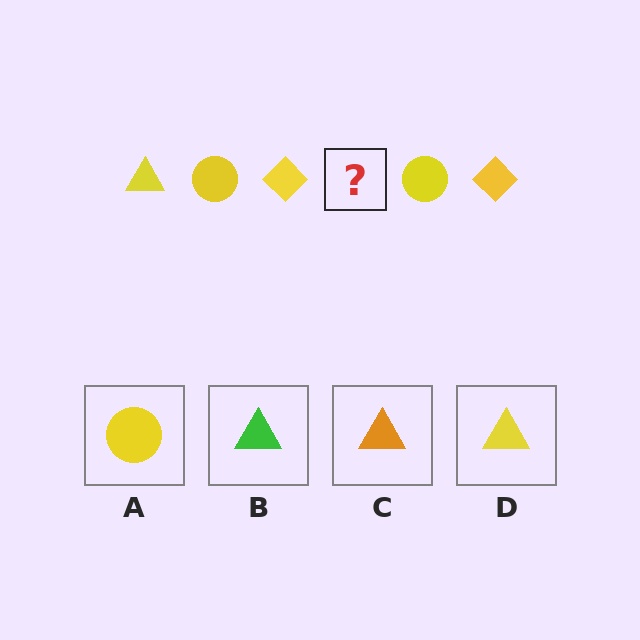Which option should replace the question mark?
Option D.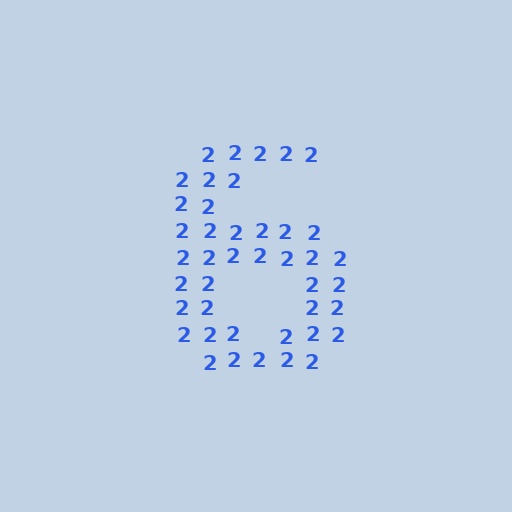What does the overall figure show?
The overall figure shows the digit 6.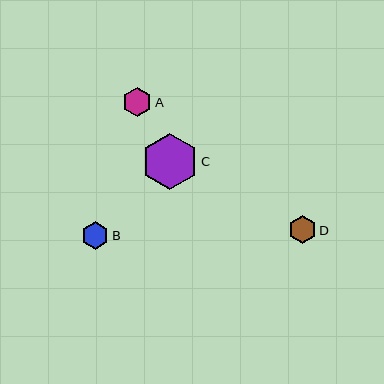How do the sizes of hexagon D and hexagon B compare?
Hexagon D and hexagon B are approximately the same size.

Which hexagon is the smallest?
Hexagon B is the smallest with a size of approximately 28 pixels.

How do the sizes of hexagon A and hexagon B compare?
Hexagon A and hexagon B are approximately the same size.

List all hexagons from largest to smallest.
From largest to smallest: C, A, D, B.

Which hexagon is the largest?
Hexagon C is the largest with a size of approximately 56 pixels.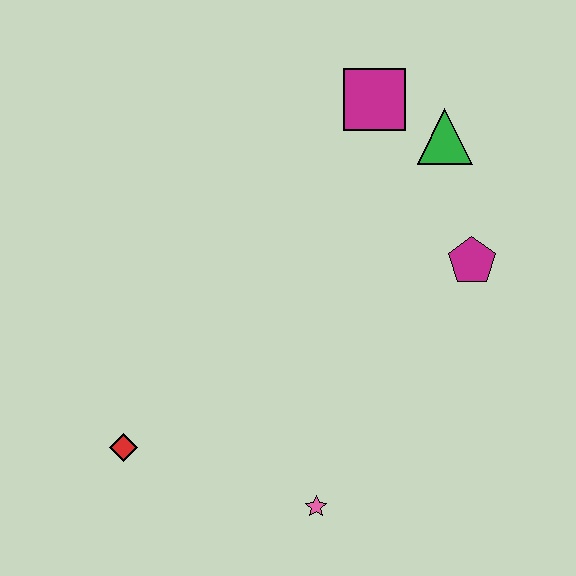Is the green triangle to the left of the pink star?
No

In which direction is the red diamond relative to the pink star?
The red diamond is to the left of the pink star.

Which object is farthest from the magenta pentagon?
The red diamond is farthest from the magenta pentagon.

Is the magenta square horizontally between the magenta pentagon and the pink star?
Yes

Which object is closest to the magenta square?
The green triangle is closest to the magenta square.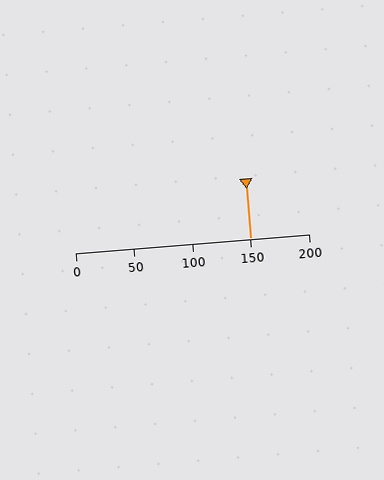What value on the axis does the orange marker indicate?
The marker indicates approximately 150.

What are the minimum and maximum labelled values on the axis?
The axis runs from 0 to 200.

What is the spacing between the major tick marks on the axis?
The major ticks are spaced 50 apart.